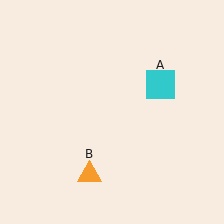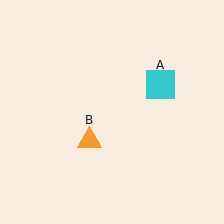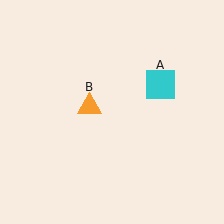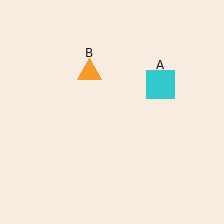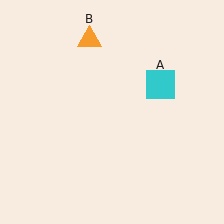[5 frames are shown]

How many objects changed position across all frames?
1 object changed position: orange triangle (object B).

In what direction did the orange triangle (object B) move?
The orange triangle (object B) moved up.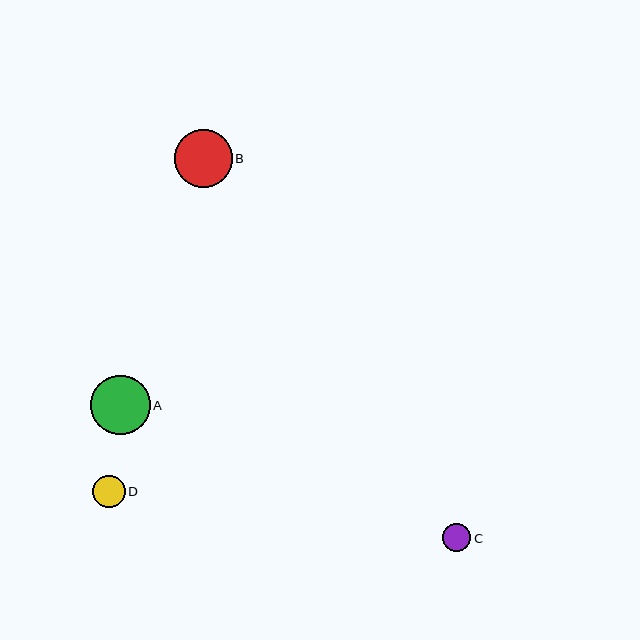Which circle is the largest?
Circle A is the largest with a size of approximately 60 pixels.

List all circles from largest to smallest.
From largest to smallest: A, B, D, C.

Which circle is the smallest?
Circle C is the smallest with a size of approximately 28 pixels.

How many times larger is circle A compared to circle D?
Circle A is approximately 1.8 times the size of circle D.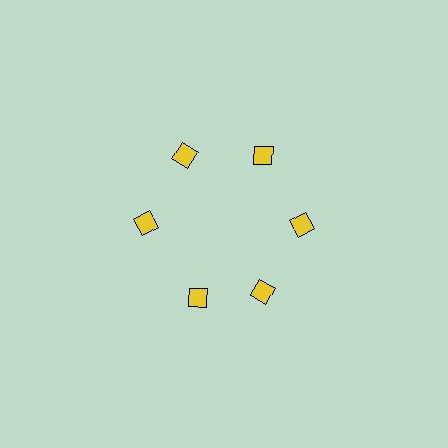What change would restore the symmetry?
The symmetry would be restored by rotating it back into even spacing with its neighbors so that all 6 diamonds sit at equal angles and equal distance from the center.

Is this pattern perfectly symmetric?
No. The 6 yellow diamonds are arranged in a ring, but one element near the 7 o'clock position is rotated out of alignment along the ring, breaking the 6-fold rotational symmetry.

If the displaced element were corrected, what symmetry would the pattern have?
It would have 6-fold rotational symmetry — the pattern would map onto itself every 60 degrees.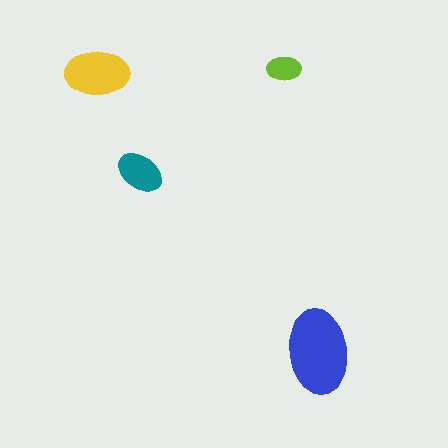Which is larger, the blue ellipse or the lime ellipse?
The blue one.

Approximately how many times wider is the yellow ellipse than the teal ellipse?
About 1.5 times wider.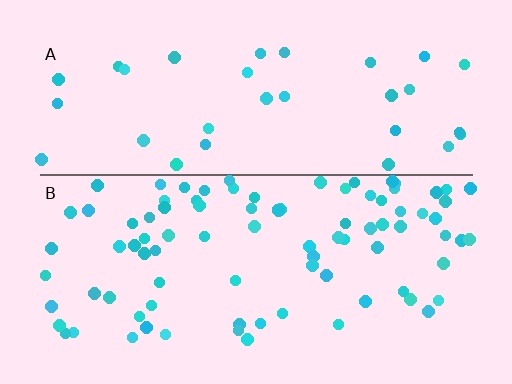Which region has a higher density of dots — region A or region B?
B (the bottom).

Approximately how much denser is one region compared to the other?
Approximately 2.6× — region B over region A.